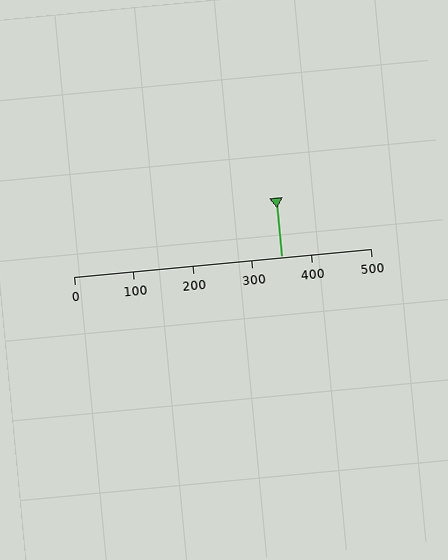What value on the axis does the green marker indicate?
The marker indicates approximately 350.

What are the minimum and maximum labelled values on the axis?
The axis runs from 0 to 500.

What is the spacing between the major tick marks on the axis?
The major ticks are spaced 100 apart.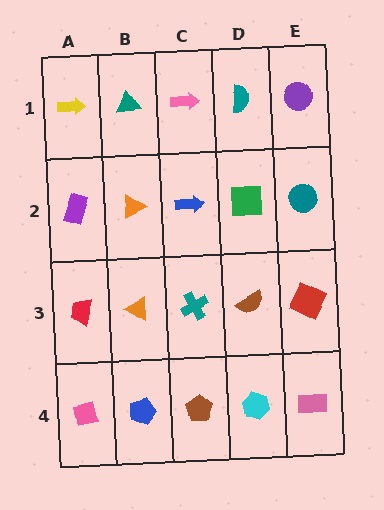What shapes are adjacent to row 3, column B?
An orange triangle (row 2, column B), a blue pentagon (row 4, column B), a red trapezoid (row 3, column A), a teal cross (row 3, column C).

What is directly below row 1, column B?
An orange triangle.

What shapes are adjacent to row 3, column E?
A teal circle (row 2, column E), a pink rectangle (row 4, column E), a brown semicircle (row 3, column D).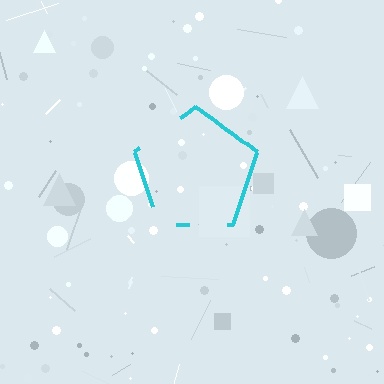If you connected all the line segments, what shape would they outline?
They would outline a pentagon.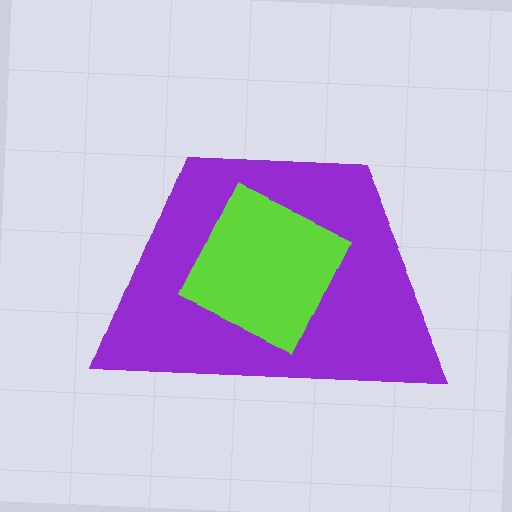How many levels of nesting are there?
2.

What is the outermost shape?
The purple trapezoid.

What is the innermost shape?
The lime square.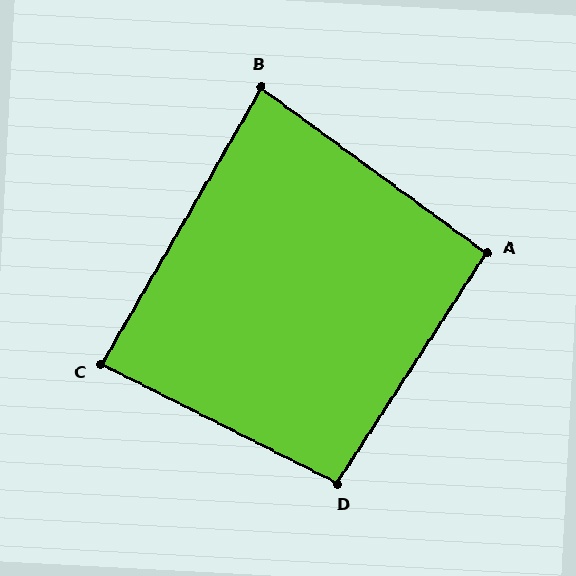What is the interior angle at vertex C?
Approximately 87 degrees (approximately right).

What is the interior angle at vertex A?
Approximately 93 degrees (approximately right).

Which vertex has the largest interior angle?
D, at approximately 96 degrees.